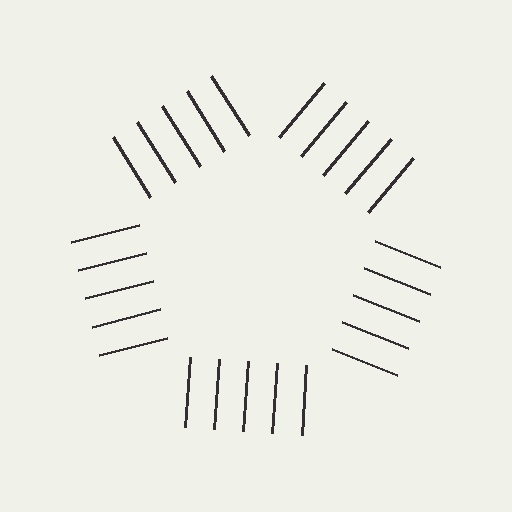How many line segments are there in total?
25 — 5 along each of the 5 edges.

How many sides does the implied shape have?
5 sides — the line-ends trace a pentagon.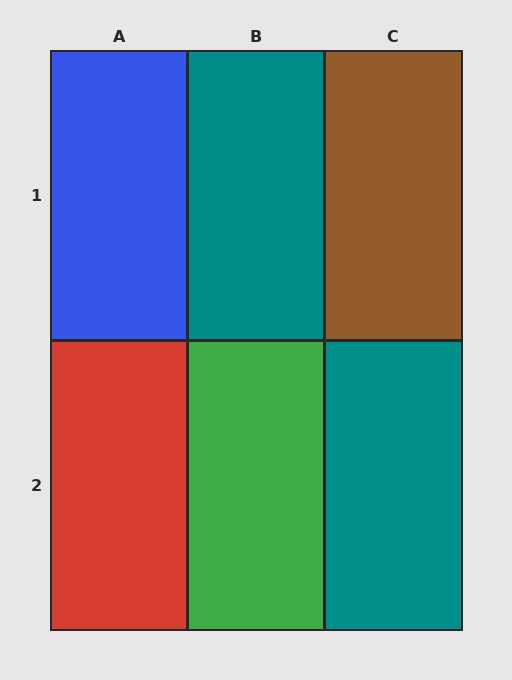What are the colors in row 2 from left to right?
Red, green, teal.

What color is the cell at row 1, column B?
Teal.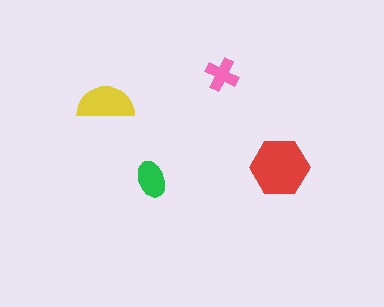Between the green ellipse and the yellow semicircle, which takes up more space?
The yellow semicircle.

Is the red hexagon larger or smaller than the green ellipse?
Larger.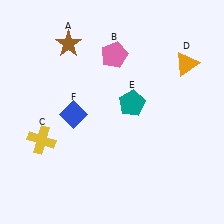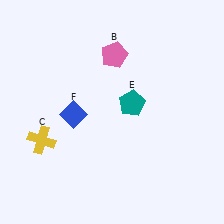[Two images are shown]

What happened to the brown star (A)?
The brown star (A) was removed in Image 2. It was in the top-left area of Image 1.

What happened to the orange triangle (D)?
The orange triangle (D) was removed in Image 2. It was in the top-right area of Image 1.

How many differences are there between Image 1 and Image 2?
There are 2 differences between the two images.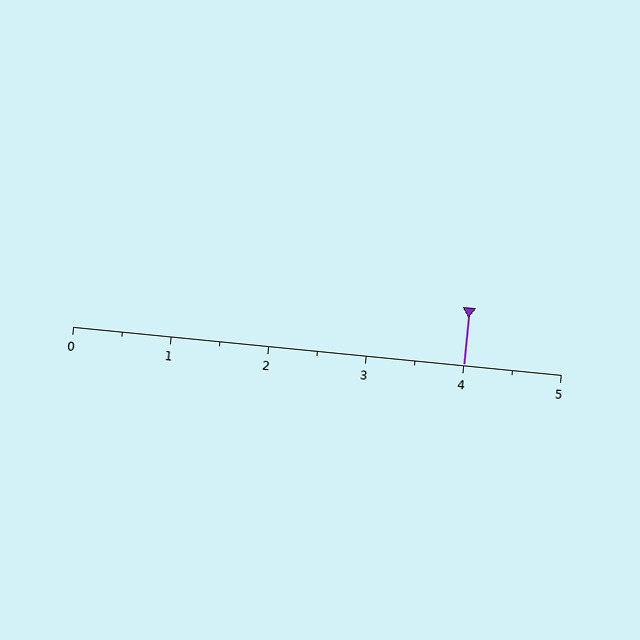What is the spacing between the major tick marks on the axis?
The major ticks are spaced 1 apart.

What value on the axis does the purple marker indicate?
The marker indicates approximately 4.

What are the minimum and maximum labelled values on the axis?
The axis runs from 0 to 5.